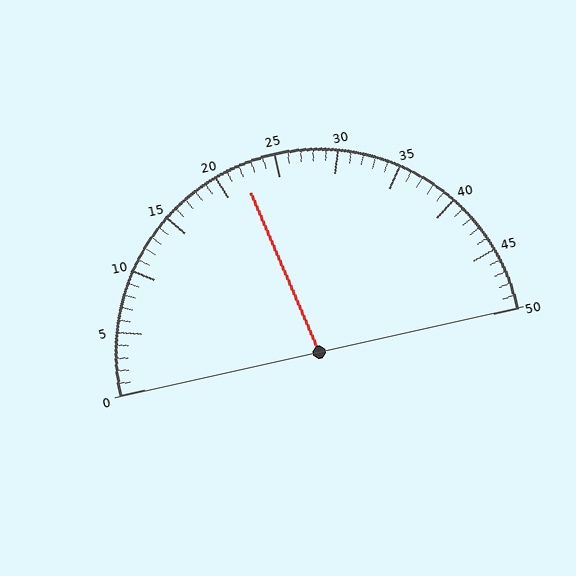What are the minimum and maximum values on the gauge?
The gauge ranges from 0 to 50.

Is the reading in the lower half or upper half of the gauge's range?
The reading is in the lower half of the range (0 to 50).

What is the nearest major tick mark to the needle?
The nearest major tick mark is 20.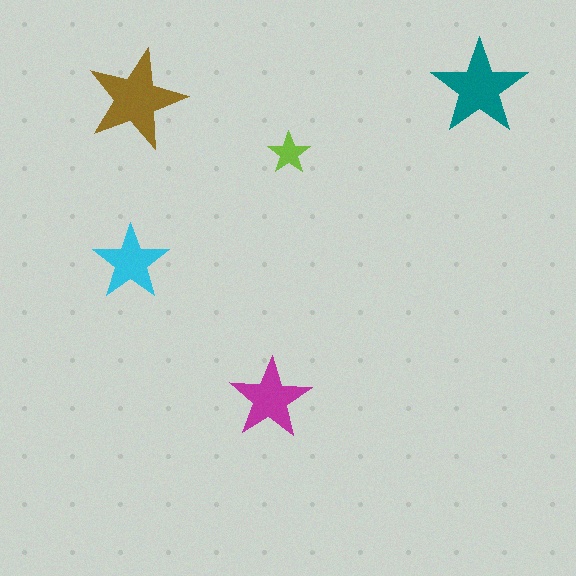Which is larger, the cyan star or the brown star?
The brown one.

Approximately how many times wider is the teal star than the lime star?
About 2.5 times wider.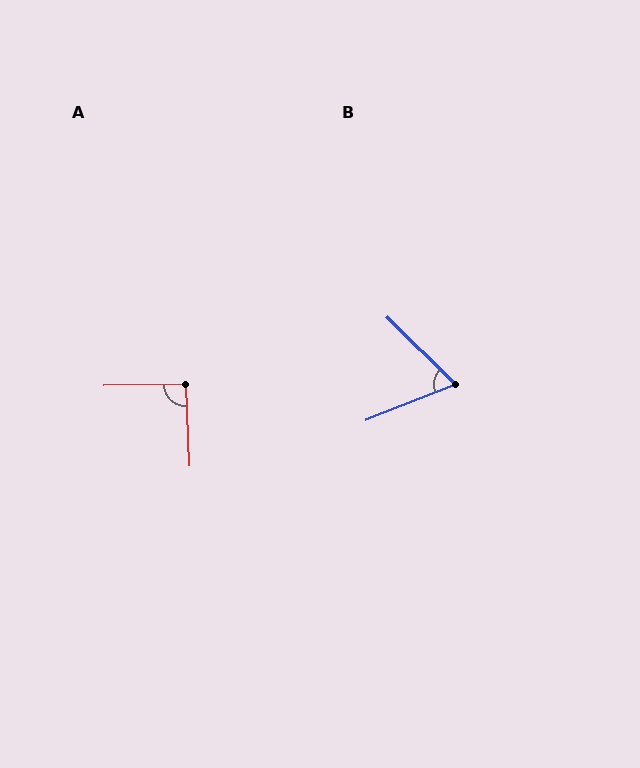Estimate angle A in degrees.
Approximately 92 degrees.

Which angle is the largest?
A, at approximately 92 degrees.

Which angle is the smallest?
B, at approximately 66 degrees.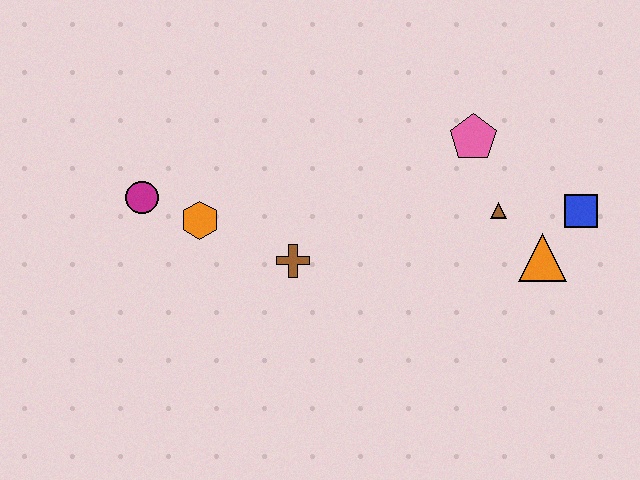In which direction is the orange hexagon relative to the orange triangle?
The orange hexagon is to the left of the orange triangle.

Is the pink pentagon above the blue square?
Yes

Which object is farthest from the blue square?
The magenta circle is farthest from the blue square.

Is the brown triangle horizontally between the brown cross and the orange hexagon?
No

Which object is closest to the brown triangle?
The orange triangle is closest to the brown triangle.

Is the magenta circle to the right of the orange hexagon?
No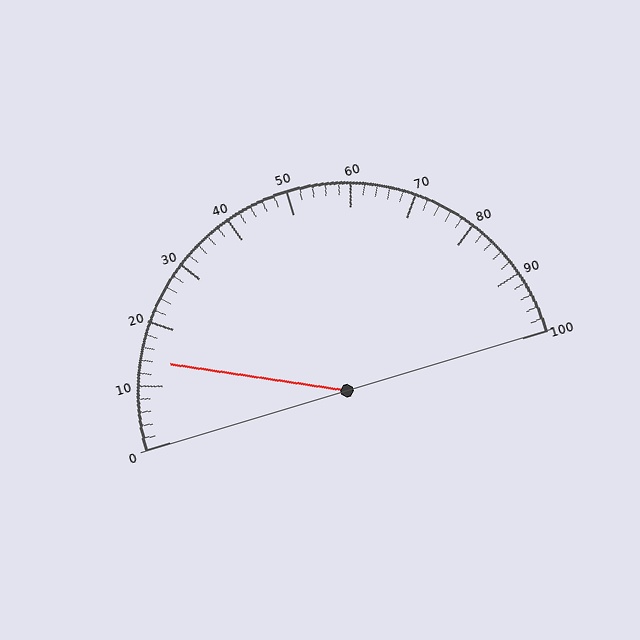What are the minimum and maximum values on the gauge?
The gauge ranges from 0 to 100.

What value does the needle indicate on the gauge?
The needle indicates approximately 14.